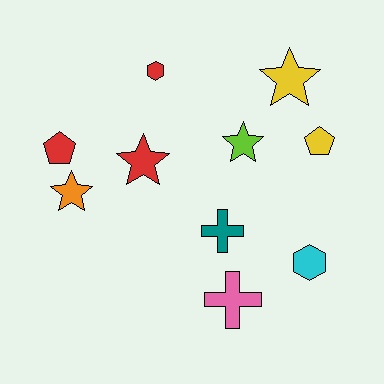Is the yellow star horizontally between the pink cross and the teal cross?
No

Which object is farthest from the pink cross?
The red hexagon is farthest from the pink cross.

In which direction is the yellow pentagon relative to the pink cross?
The yellow pentagon is above the pink cross.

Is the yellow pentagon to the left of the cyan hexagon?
No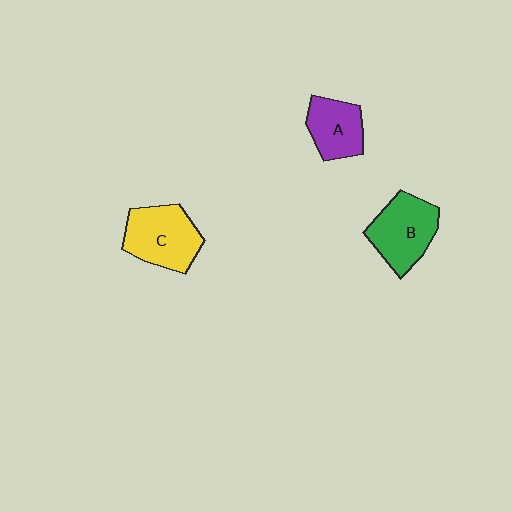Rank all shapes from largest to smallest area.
From largest to smallest: C (yellow), B (green), A (purple).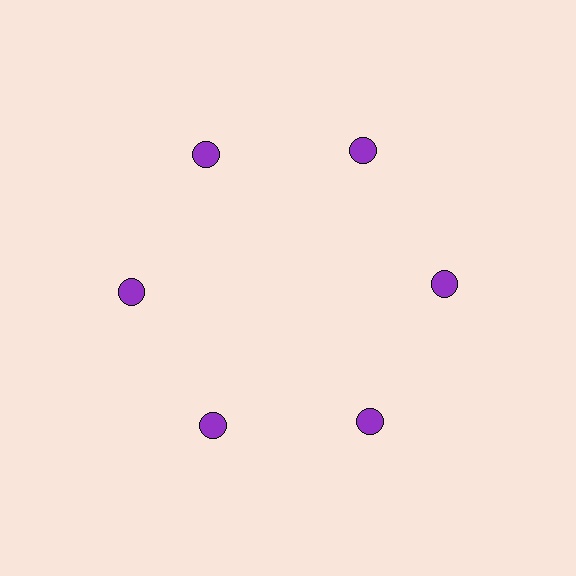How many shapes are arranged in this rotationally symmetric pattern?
There are 6 shapes, arranged in 6 groups of 1.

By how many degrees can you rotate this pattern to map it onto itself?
The pattern maps onto itself every 60 degrees of rotation.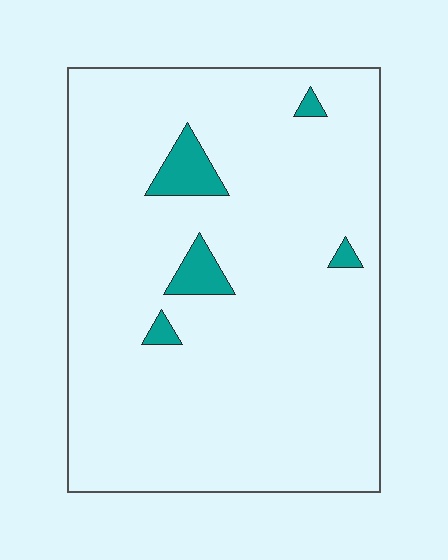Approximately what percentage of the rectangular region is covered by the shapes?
Approximately 5%.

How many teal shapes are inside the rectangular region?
5.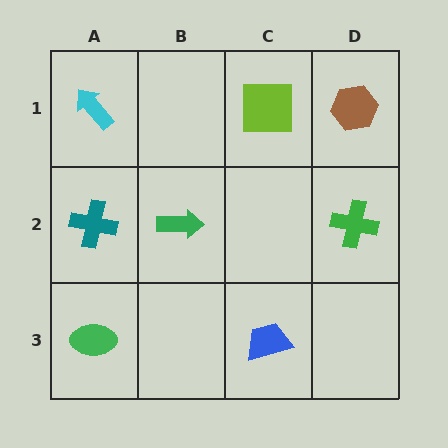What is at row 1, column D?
A brown hexagon.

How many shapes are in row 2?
3 shapes.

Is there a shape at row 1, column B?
No, that cell is empty.